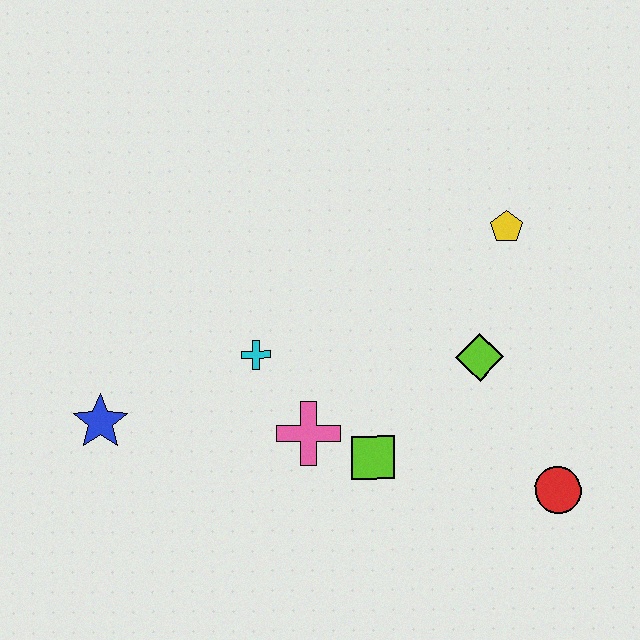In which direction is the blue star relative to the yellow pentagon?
The blue star is to the left of the yellow pentagon.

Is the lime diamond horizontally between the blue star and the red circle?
Yes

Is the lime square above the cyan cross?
No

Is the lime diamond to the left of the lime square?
No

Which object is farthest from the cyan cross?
The red circle is farthest from the cyan cross.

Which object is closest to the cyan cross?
The pink cross is closest to the cyan cross.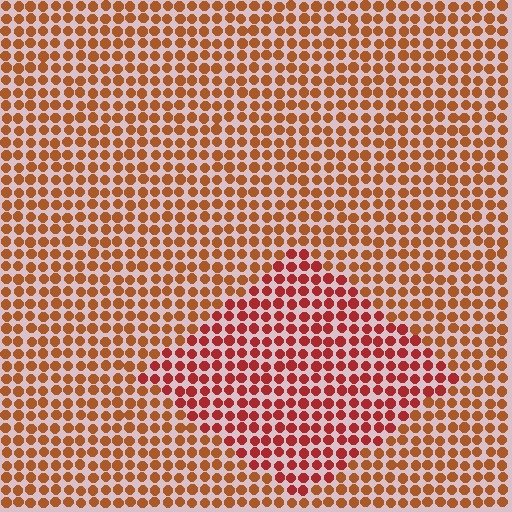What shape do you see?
I see a diamond.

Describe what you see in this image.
The image is filled with small brown elements in a uniform arrangement. A diamond-shaped region is visible where the elements are tinted to a slightly different hue, forming a subtle color boundary.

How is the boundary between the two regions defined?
The boundary is defined purely by a slight shift in hue (about 25 degrees). Spacing, size, and orientation are identical on both sides.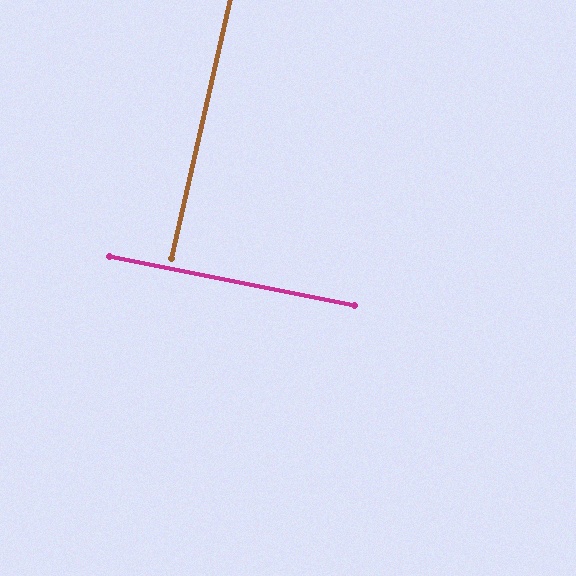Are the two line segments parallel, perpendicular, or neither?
Perpendicular — they meet at approximately 89°.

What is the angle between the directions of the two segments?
Approximately 89 degrees.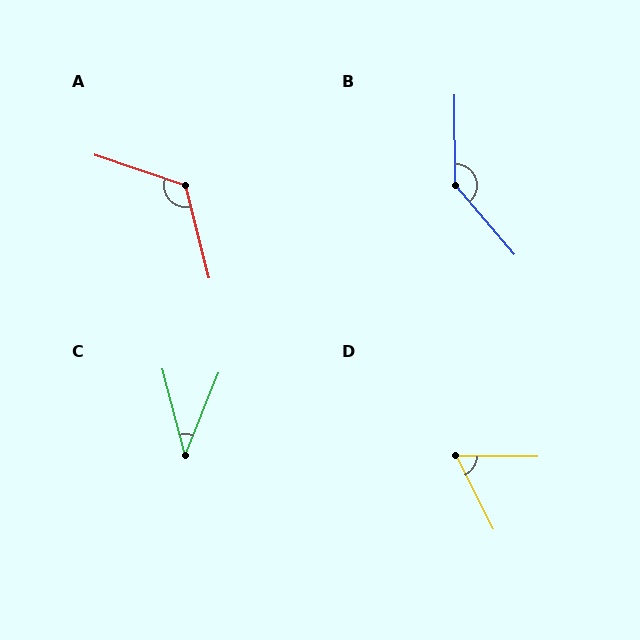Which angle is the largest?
B, at approximately 140 degrees.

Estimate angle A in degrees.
Approximately 123 degrees.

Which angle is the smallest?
C, at approximately 36 degrees.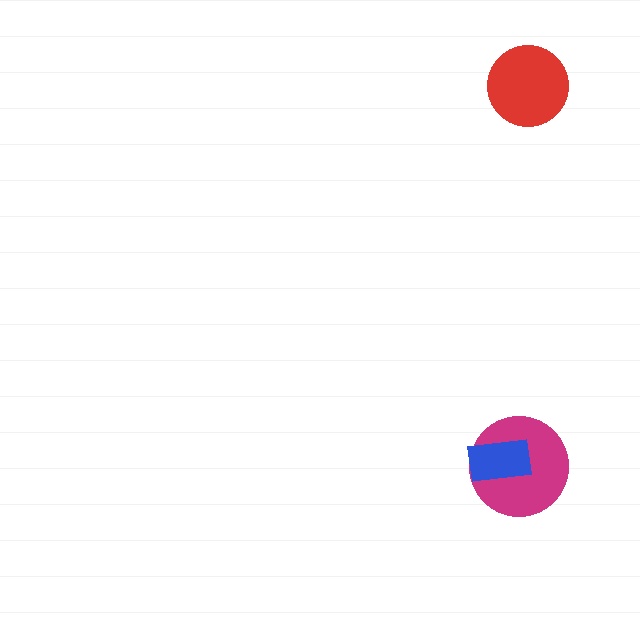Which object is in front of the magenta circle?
The blue rectangle is in front of the magenta circle.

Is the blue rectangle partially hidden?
No, no other shape covers it.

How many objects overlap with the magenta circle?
1 object overlaps with the magenta circle.